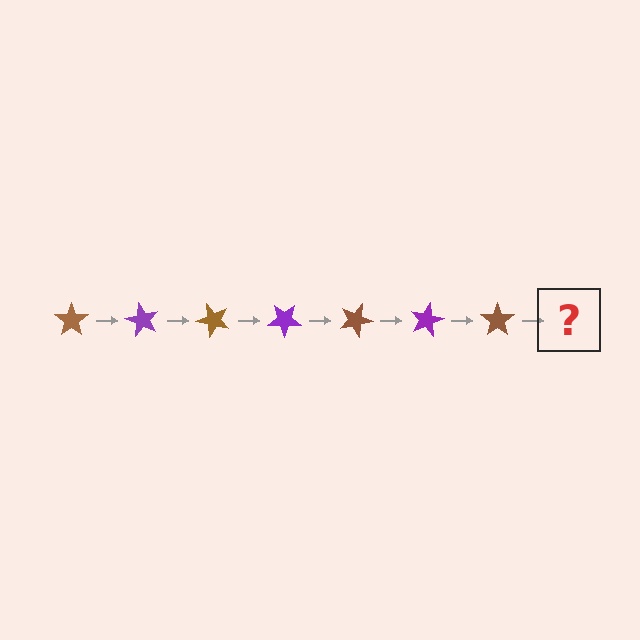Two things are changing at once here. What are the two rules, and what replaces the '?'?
The two rules are that it rotates 60 degrees each step and the color cycles through brown and purple. The '?' should be a purple star, rotated 420 degrees from the start.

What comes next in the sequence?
The next element should be a purple star, rotated 420 degrees from the start.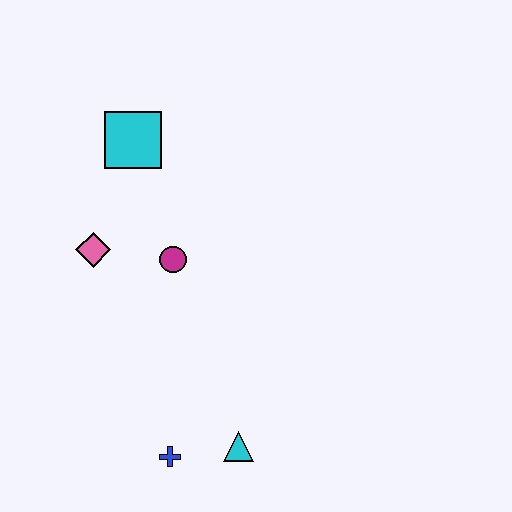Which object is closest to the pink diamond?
The magenta circle is closest to the pink diamond.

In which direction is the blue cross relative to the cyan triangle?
The blue cross is to the left of the cyan triangle.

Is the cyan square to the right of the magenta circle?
No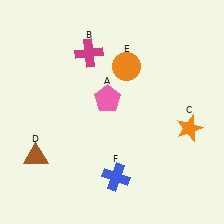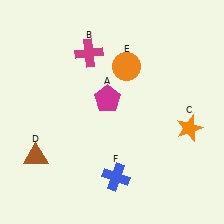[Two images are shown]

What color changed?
The pentagon (A) changed from pink in Image 1 to magenta in Image 2.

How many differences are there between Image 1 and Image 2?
There is 1 difference between the two images.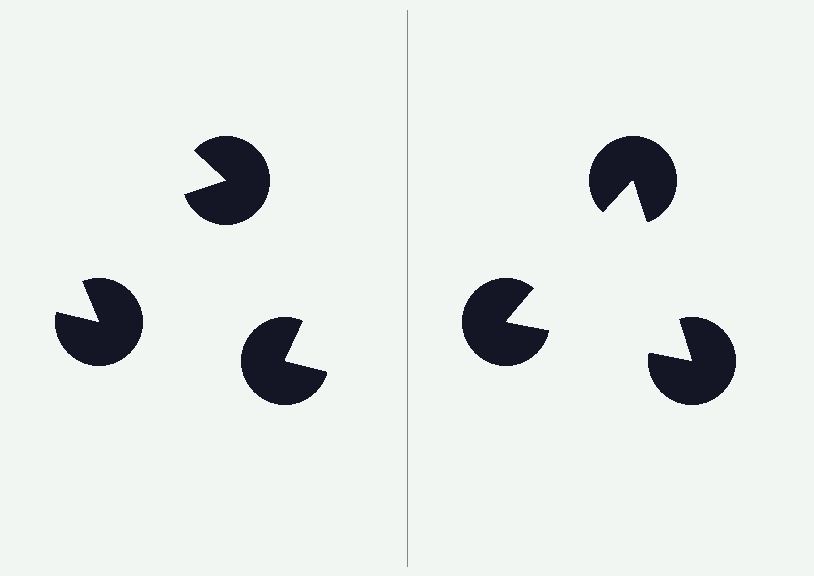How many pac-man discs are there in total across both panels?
6 — 3 on each side.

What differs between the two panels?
The pac-man discs are positioned identically on both sides; only the wedge orientations differ. On the right they align to a triangle; on the left they are misaligned.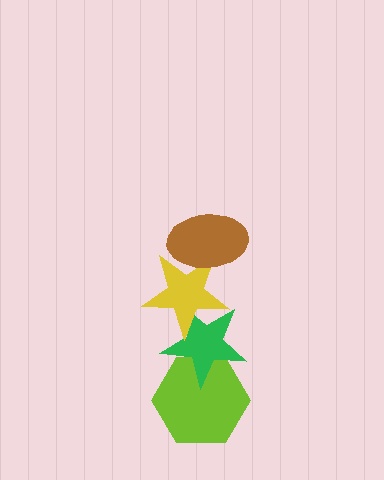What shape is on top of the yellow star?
The brown ellipse is on top of the yellow star.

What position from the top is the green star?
The green star is 3rd from the top.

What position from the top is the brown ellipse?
The brown ellipse is 1st from the top.